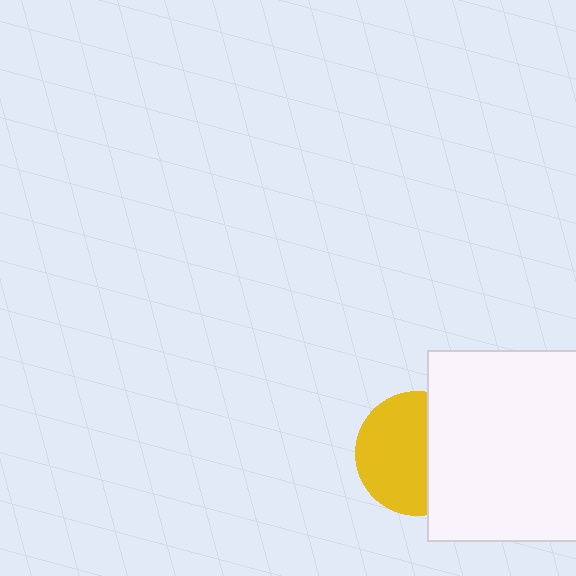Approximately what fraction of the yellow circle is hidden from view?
Roughly 40% of the yellow circle is hidden behind the white square.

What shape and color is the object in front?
The object in front is a white square.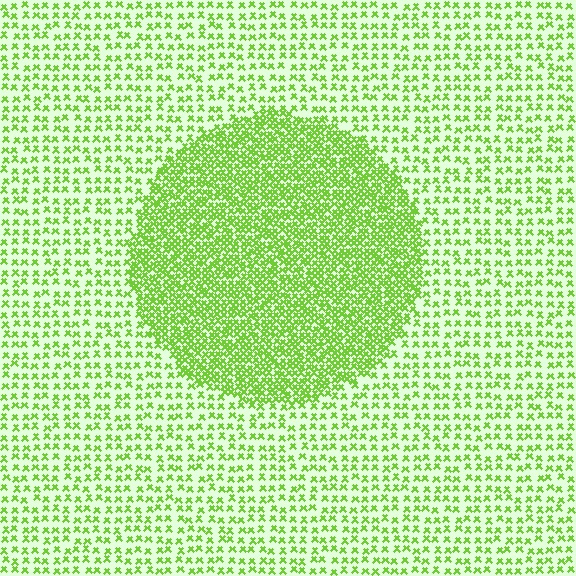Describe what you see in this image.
The image contains small lime elements arranged at two different densities. A circle-shaped region is visible where the elements are more densely packed than the surrounding area.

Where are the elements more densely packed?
The elements are more densely packed inside the circle boundary.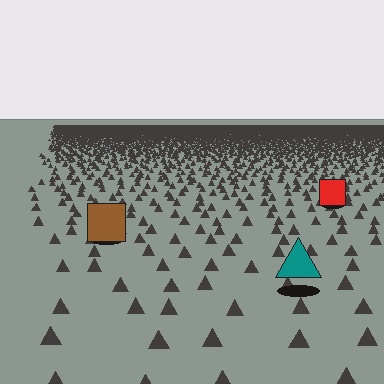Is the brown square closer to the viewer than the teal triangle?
No. The teal triangle is closer — you can tell from the texture gradient: the ground texture is coarser near it.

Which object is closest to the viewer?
The teal triangle is closest. The texture marks near it are larger and more spread out.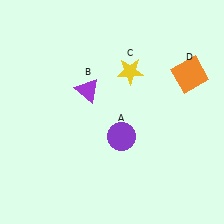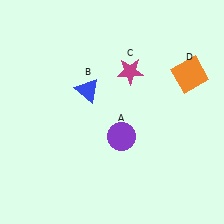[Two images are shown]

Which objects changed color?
B changed from purple to blue. C changed from yellow to magenta.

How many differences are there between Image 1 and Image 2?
There are 2 differences between the two images.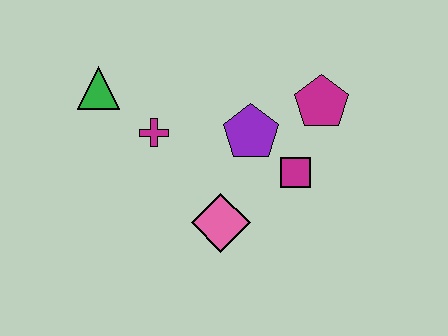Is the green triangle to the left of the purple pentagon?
Yes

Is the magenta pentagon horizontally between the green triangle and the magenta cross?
No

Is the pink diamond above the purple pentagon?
No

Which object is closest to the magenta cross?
The green triangle is closest to the magenta cross.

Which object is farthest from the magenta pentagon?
The green triangle is farthest from the magenta pentagon.